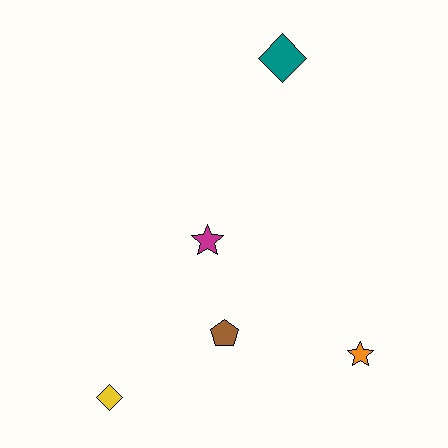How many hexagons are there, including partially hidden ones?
There are no hexagons.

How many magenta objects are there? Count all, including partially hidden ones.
There is 1 magenta object.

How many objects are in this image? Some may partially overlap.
There are 5 objects.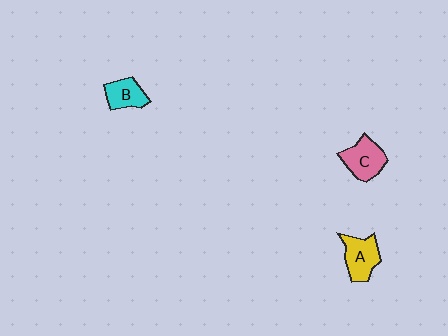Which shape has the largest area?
Shape A (yellow).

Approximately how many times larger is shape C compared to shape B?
Approximately 1.3 times.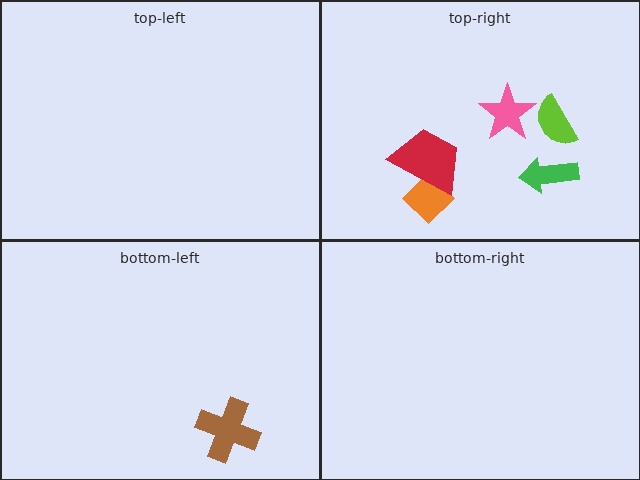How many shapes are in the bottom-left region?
1.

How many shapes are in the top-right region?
5.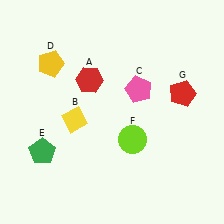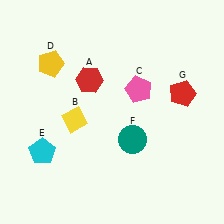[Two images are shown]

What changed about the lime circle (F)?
In Image 1, F is lime. In Image 2, it changed to teal.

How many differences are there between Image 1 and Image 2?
There are 2 differences between the two images.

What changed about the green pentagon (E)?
In Image 1, E is green. In Image 2, it changed to cyan.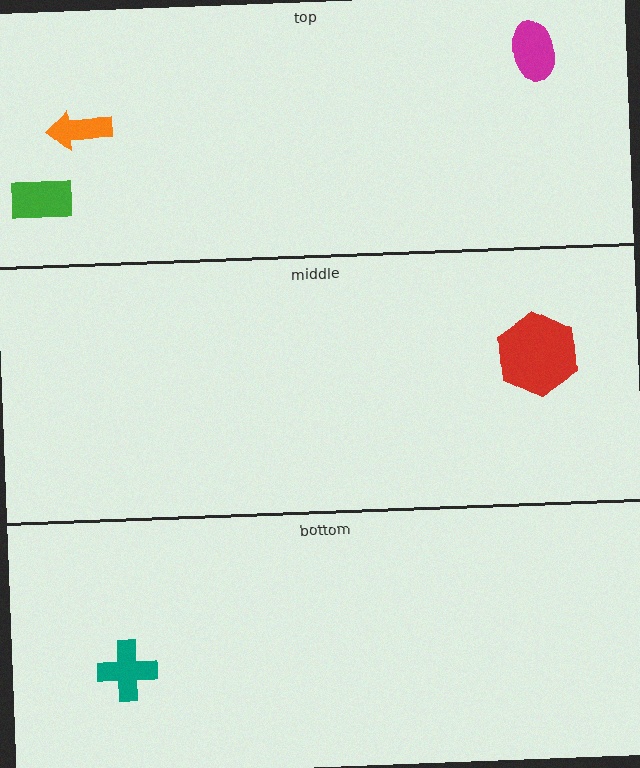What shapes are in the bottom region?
The teal cross.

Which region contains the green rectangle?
The top region.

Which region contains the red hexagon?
The middle region.